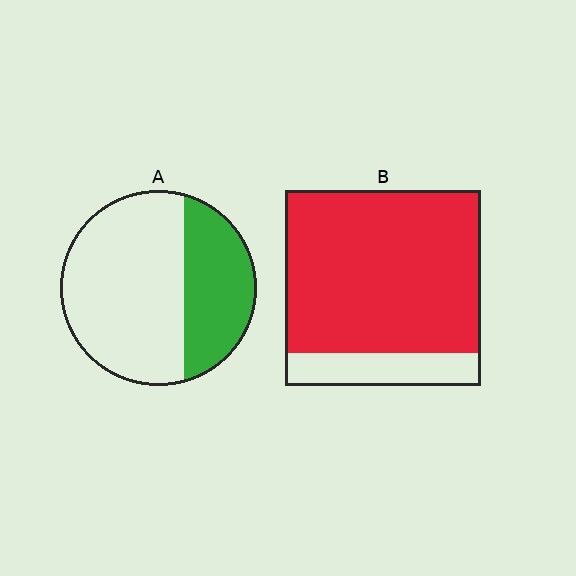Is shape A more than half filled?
No.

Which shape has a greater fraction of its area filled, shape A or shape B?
Shape B.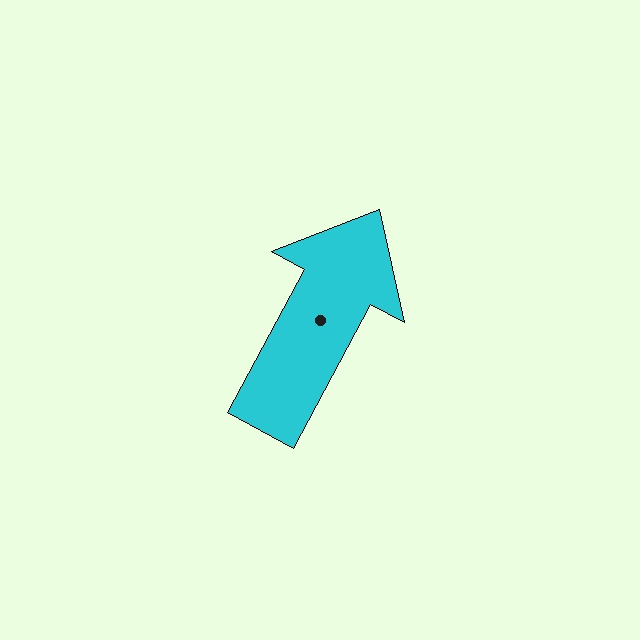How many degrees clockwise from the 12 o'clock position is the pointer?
Approximately 28 degrees.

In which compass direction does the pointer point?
Northeast.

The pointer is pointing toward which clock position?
Roughly 1 o'clock.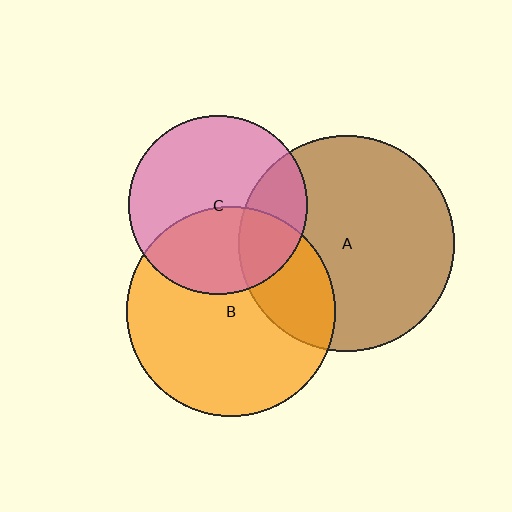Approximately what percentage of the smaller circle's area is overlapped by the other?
Approximately 25%.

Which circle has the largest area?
Circle A (brown).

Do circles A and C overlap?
Yes.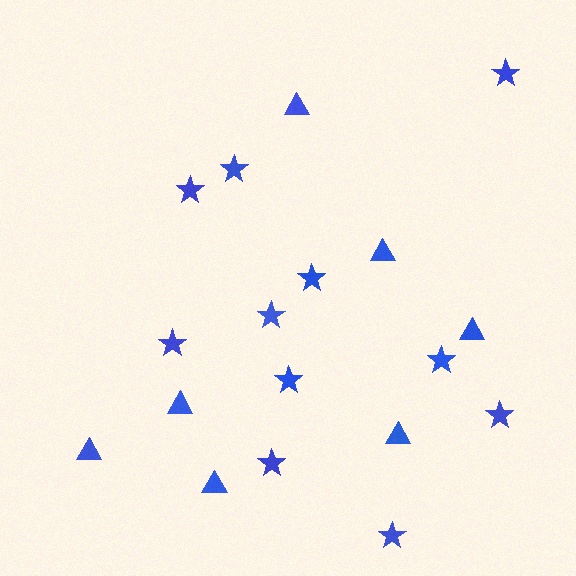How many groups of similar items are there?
There are 2 groups: one group of triangles (7) and one group of stars (11).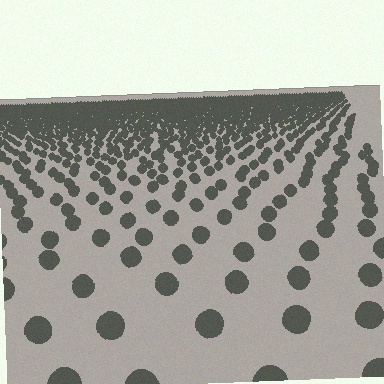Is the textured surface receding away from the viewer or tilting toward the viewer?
The surface is receding away from the viewer. Texture elements get smaller and denser toward the top.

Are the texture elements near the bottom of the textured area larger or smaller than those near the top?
Larger. Near the bottom, elements are closer to the viewer and appear at a bigger on-screen size.